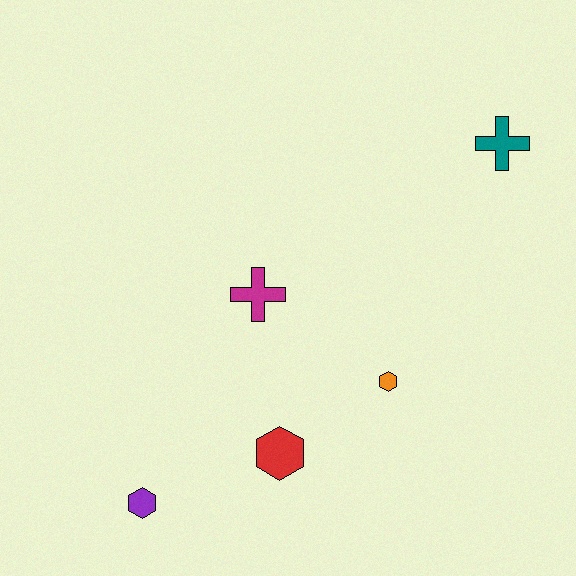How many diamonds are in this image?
There are no diamonds.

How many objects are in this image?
There are 5 objects.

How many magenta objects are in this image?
There is 1 magenta object.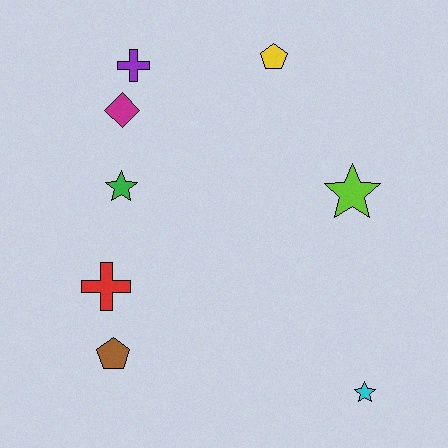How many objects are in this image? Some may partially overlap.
There are 8 objects.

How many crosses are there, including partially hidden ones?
There are 2 crosses.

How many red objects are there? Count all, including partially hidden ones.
There is 1 red object.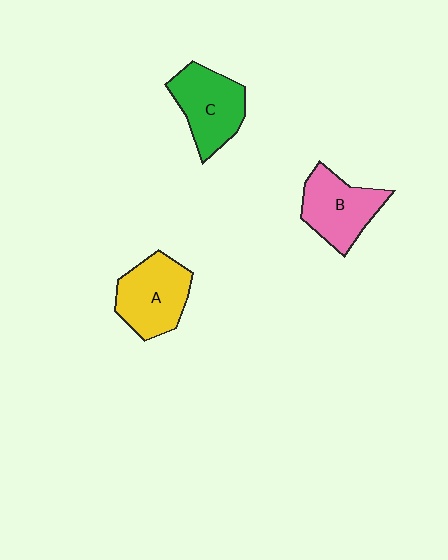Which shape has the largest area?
Shape A (yellow).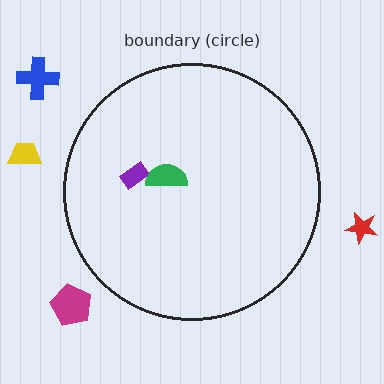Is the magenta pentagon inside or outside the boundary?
Outside.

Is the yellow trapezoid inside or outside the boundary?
Outside.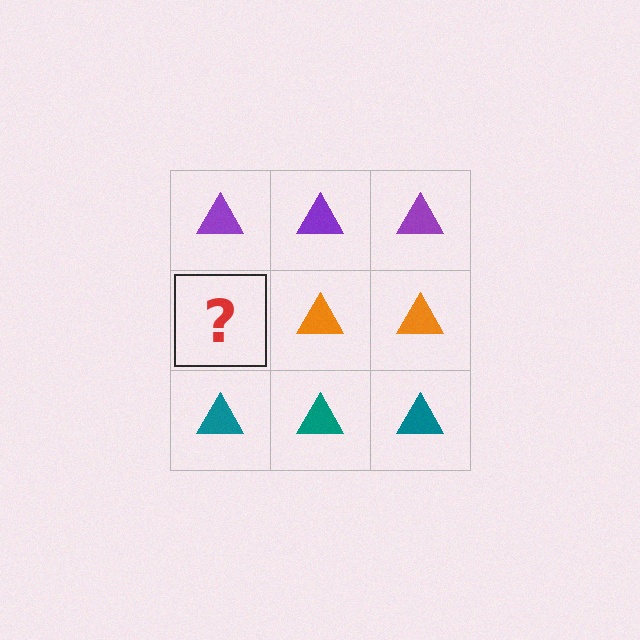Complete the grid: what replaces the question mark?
The question mark should be replaced with an orange triangle.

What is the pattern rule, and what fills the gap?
The rule is that each row has a consistent color. The gap should be filled with an orange triangle.